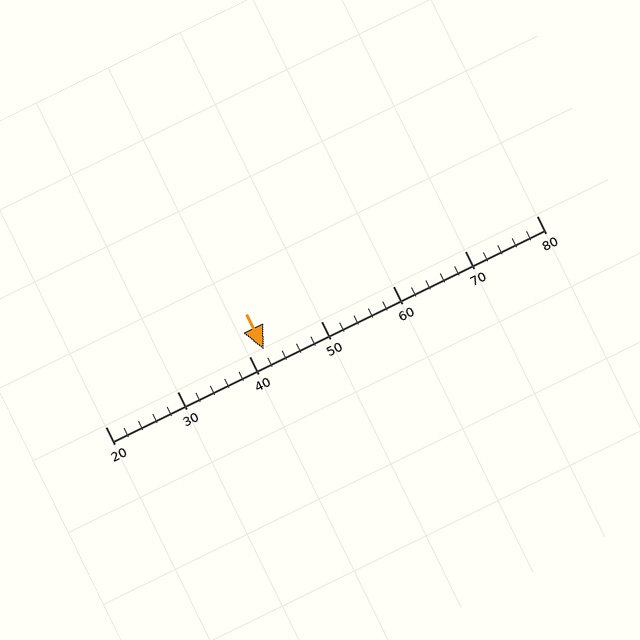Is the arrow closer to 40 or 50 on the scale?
The arrow is closer to 40.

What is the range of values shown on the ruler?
The ruler shows values from 20 to 80.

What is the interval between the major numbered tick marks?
The major tick marks are spaced 10 units apart.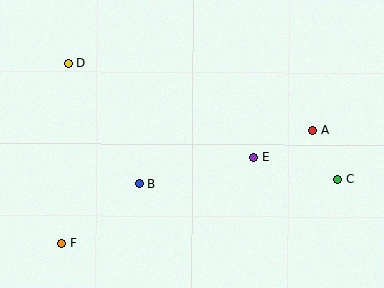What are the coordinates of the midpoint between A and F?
The midpoint between A and F is at (187, 187).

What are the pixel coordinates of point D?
Point D is at (69, 64).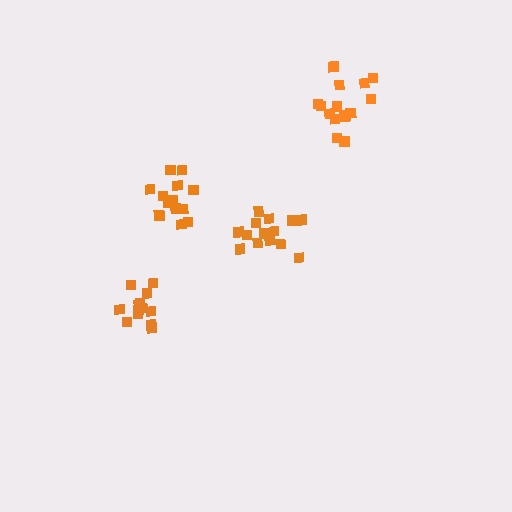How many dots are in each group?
Group 1: 15 dots, Group 2: 14 dots, Group 3: 13 dots, Group 4: 13 dots (55 total).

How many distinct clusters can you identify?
There are 4 distinct clusters.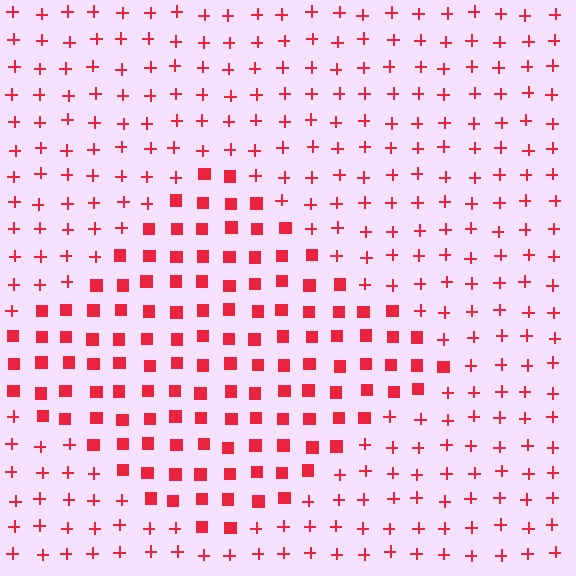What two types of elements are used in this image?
The image uses squares inside the diamond region and plus signs outside it.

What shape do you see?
I see a diamond.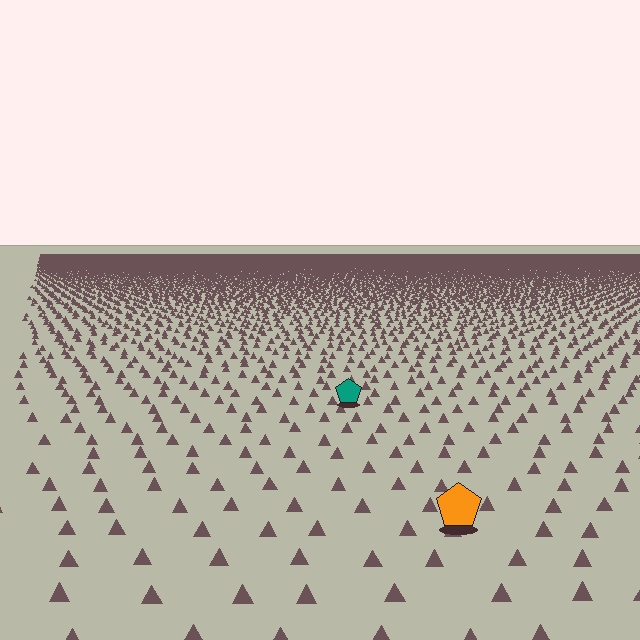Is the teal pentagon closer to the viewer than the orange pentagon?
No. The orange pentagon is closer — you can tell from the texture gradient: the ground texture is coarser near it.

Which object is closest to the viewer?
The orange pentagon is closest. The texture marks near it are larger and more spread out.